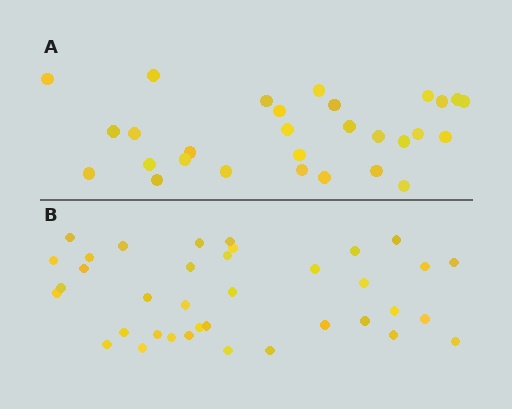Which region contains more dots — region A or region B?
Region B (the bottom region) has more dots.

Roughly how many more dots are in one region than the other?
Region B has roughly 8 or so more dots than region A.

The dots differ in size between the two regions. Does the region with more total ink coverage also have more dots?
No. Region A has more total ink coverage because its dots are larger, but region B actually contains more individual dots. Total area can be misleading — the number of items is what matters here.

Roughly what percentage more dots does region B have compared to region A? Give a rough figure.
About 30% more.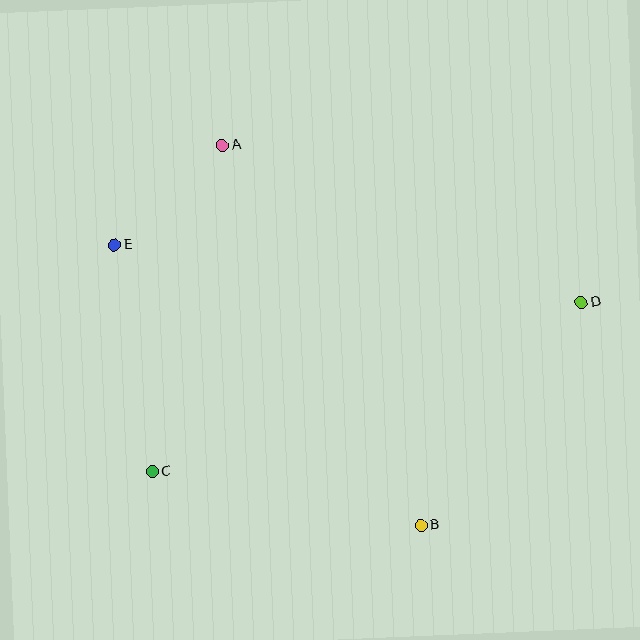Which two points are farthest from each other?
Points D and E are farthest from each other.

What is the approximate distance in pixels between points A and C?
The distance between A and C is approximately 333 pixels.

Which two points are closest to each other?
Points A and E are closest to each other.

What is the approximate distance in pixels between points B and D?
The distance between B and D is approximately 274 pixels.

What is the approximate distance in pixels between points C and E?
The distance between C and E is approximately 230 pixels.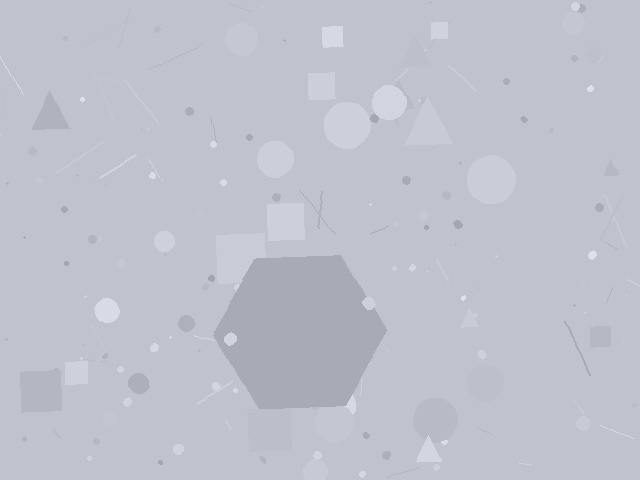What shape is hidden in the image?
A hexagon is hidden in the image.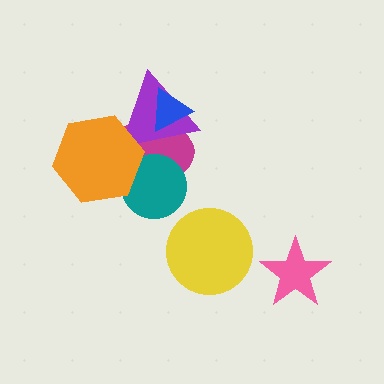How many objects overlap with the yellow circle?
0 objects overlap with the yellow circle.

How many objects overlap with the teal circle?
3 objects overlap with the teal circle.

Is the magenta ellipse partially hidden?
Yes, it is partially covered by another shape.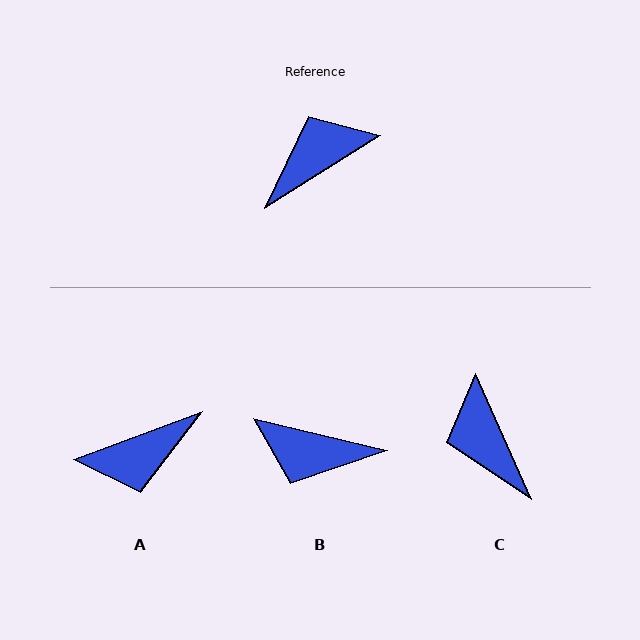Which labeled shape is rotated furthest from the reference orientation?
A, about 168 degrees away.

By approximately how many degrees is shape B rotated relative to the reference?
Approximately 135 degrees counter-clockwise.